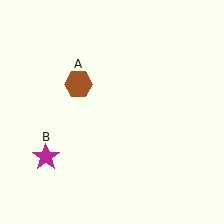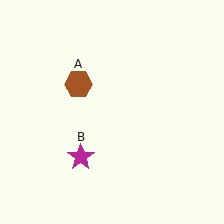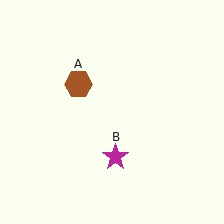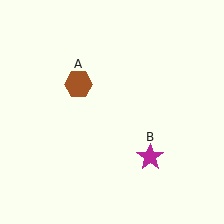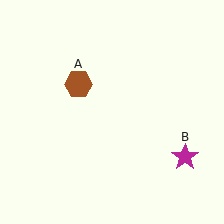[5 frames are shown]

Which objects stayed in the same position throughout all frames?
Brown hexagon (object A) remained stationary.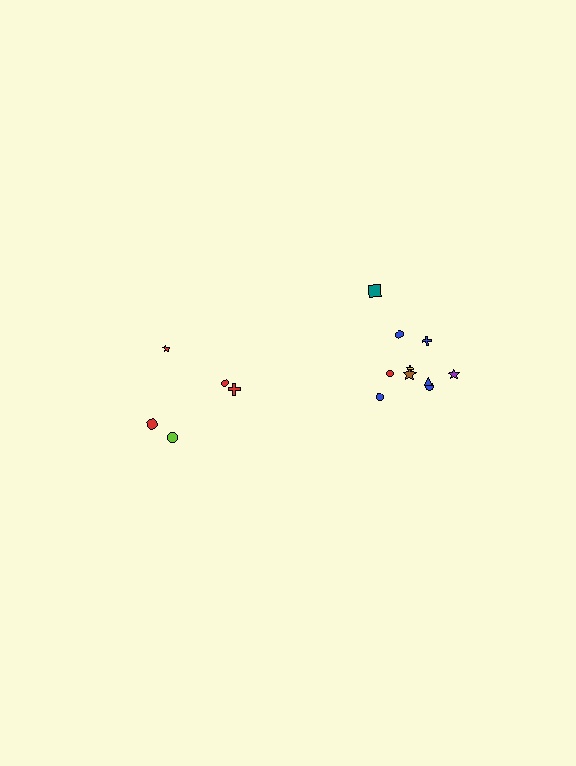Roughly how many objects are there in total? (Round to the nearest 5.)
Roughly 15 objects in total.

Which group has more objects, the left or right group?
The right group.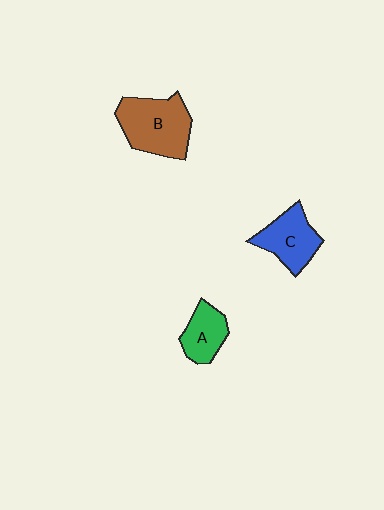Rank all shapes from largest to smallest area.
From largest to smallest: B (brown), C (blue), A (green).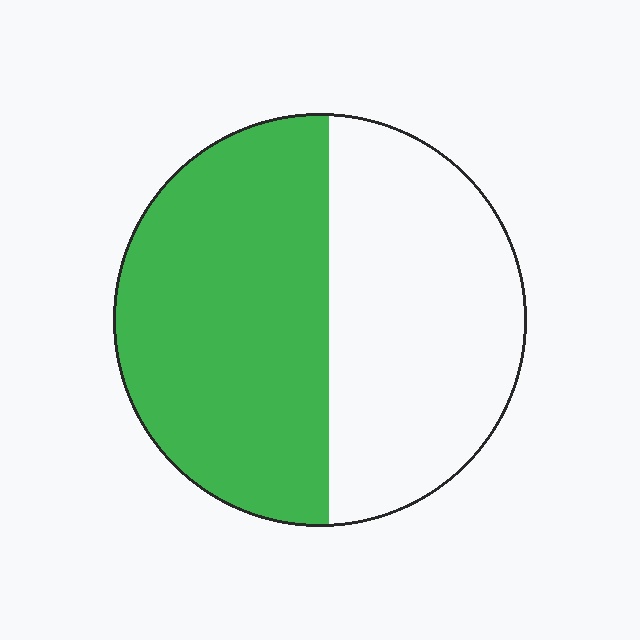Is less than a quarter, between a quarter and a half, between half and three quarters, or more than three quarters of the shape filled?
Between half and three quarters.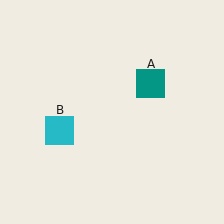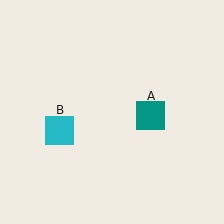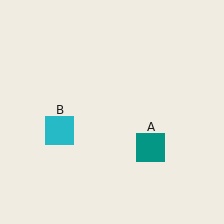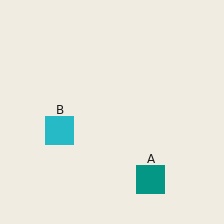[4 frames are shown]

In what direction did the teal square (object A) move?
The teal square (object A) moved down.